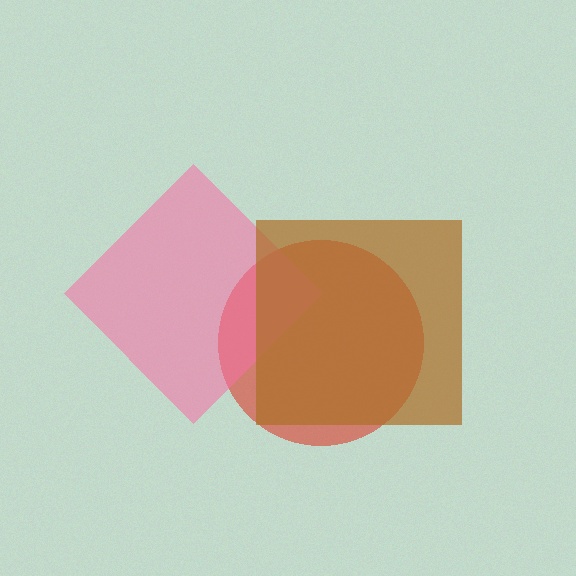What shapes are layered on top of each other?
The layered shapes are: a red circle, a pink diamond, a brown square.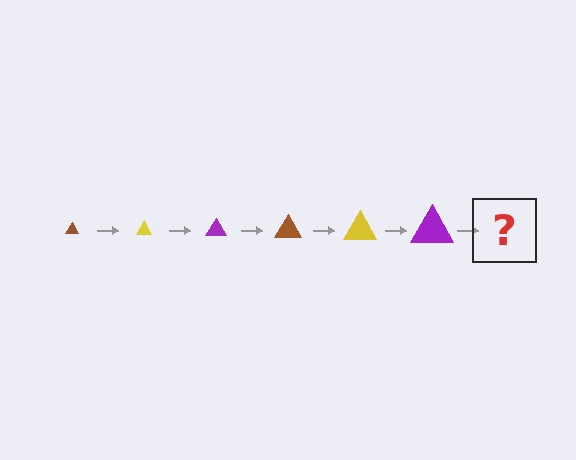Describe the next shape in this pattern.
It should be a brown triangle, larger than the previous one.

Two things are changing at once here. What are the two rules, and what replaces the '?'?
The two rules are that the triangle grows larger each step and the color cycles through brown, yellow, and purple. The '?' should be a brown triangle, larger than the previous one.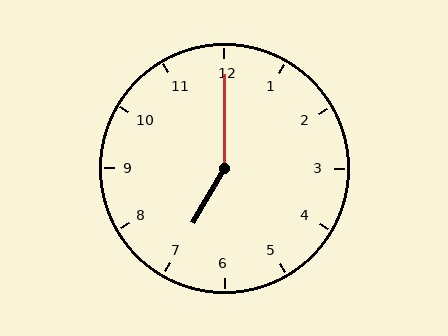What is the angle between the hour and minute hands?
Approximately 150 degrees.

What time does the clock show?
7:00.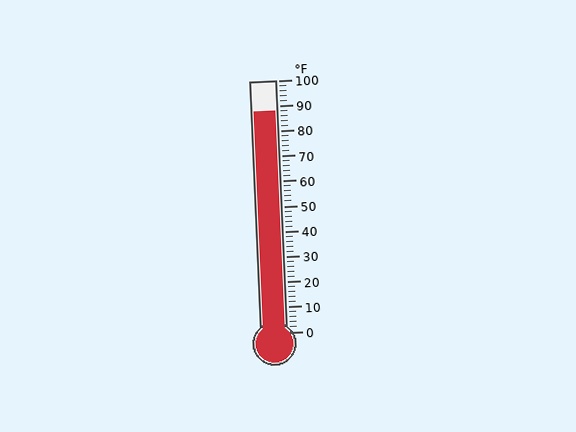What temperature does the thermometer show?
The thermometer shows approximately 88°F.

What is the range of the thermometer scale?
The thermometer scale ranges from 0°F to 100°F.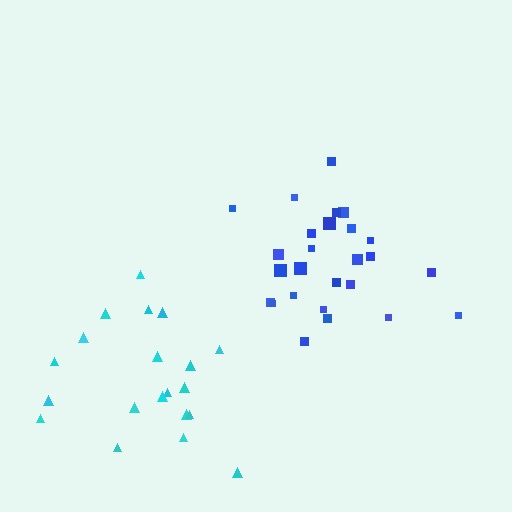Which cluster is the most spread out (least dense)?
Cyan.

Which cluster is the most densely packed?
Blue.